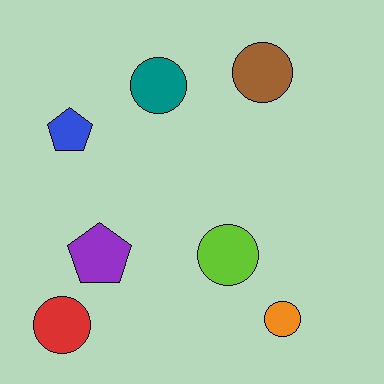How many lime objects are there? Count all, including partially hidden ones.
There is 1 lime object.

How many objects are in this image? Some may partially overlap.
There are 7 objects.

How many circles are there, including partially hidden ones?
There are 5 circles.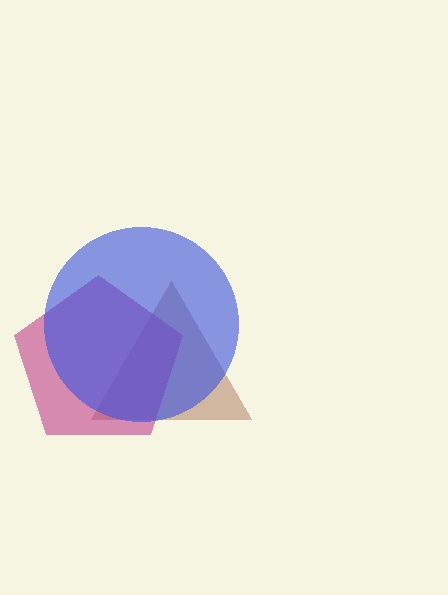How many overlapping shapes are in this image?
There are 3 overlapping shapes in the image.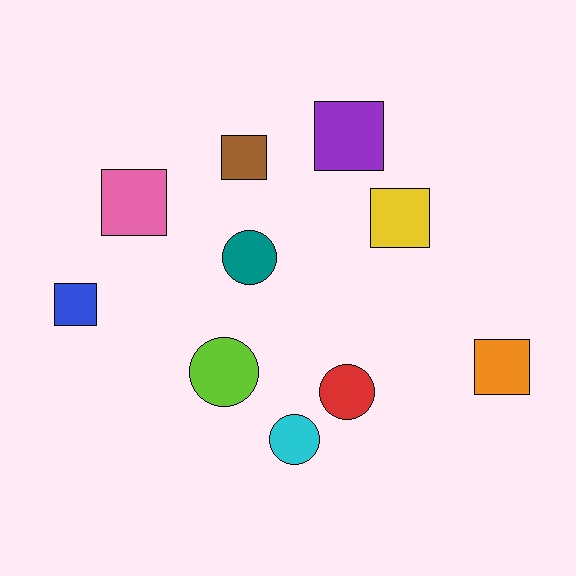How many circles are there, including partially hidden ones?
There are 4 circles.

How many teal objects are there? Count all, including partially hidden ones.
There is 1 teal object.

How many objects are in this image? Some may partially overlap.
There are 10 objects.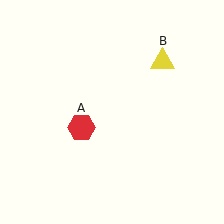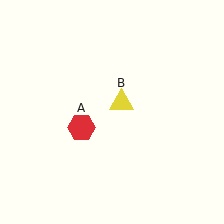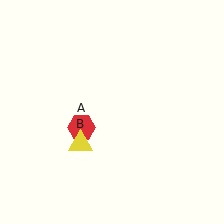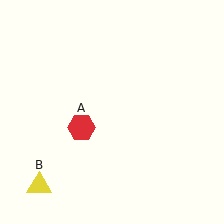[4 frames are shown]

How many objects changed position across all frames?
1 object changed position: yellow triangle (object B).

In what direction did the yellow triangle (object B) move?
The yellow triangle (object B) moved down and to the left.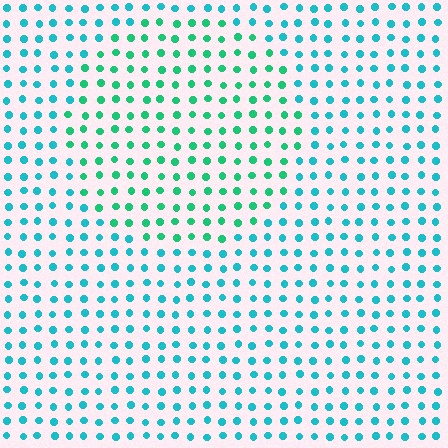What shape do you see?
I see a circle.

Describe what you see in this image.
The image is filled with small cyan elements in a uniform arrangement. A circle-shaped region is visible where the elements are tinted to a slightly different hue, forming a subtle color boundary.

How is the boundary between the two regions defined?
The boundary is defined purely by a slight shift in hue (about 32 degrees). Spacing, size, and orientation are identical on both sides.